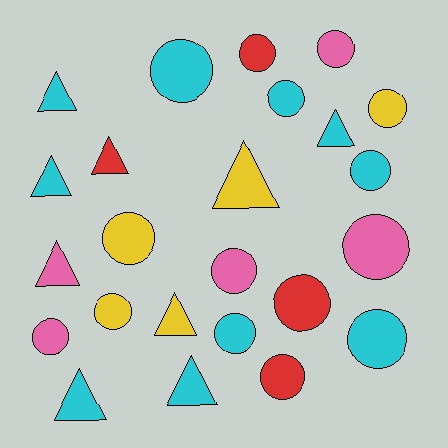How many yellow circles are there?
There are 3 yellow circles.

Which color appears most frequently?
Cyan, with 10 objects.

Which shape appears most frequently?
Circle, with 15 objects.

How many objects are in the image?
There are 24 objects.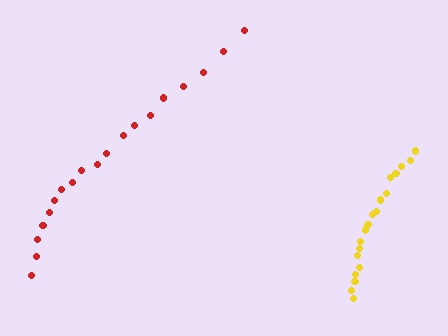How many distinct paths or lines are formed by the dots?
There are 2 distinct paths.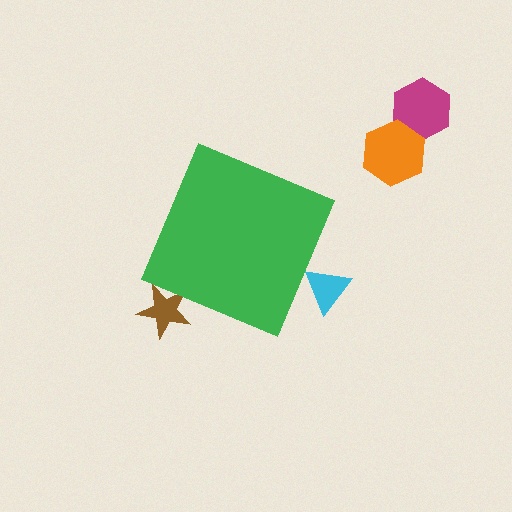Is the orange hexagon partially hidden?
No, the orange hexagon is fully visible.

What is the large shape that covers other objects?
A green diamond.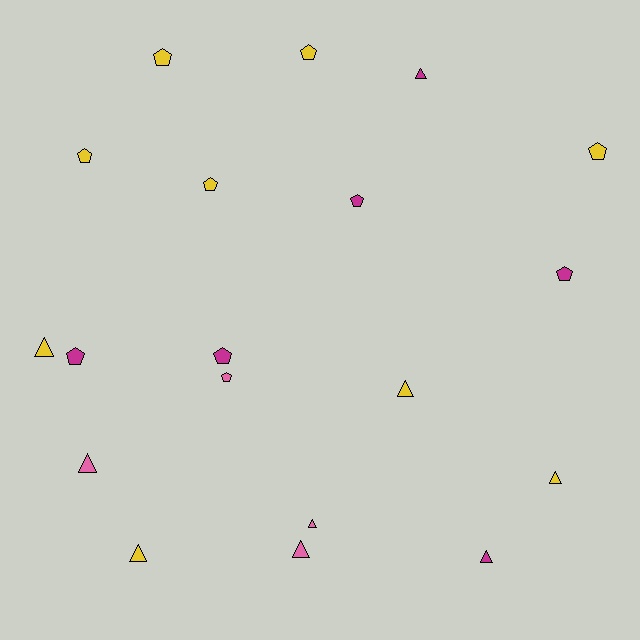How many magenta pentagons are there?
There are 4 magenta pentagons.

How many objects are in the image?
There are 19 objects.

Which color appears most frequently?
Yellow, with 9 objects.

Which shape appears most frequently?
Pentagon, with 10 objects.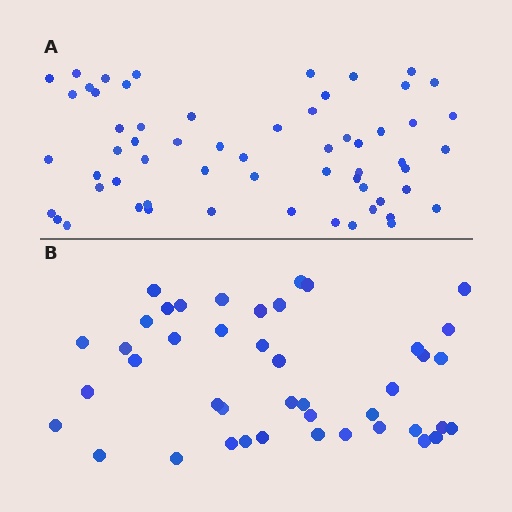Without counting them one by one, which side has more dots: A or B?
Region A (the top region) has more dots.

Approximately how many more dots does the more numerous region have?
Region A has approximately 15 more dots than region B.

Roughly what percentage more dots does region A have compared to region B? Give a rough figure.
About 40% more.